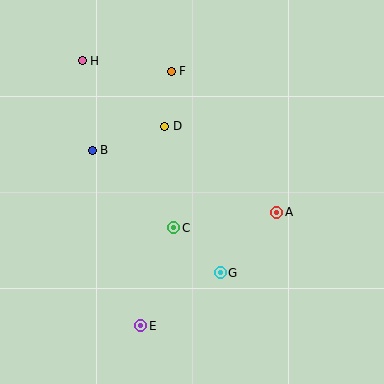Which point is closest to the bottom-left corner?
Point E is closest to the bottom-left corner.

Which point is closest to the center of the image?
Point C at (174, 228) is closest to the center.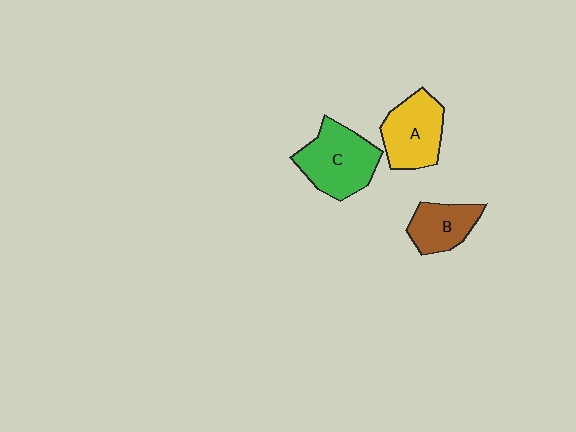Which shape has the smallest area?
Shape B (brown).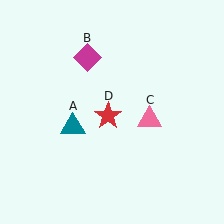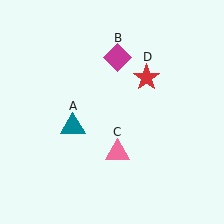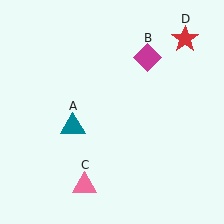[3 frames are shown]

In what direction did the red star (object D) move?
The red star (object D) moved up and to the right.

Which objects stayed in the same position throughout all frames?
Teal triangle (object A) remained stationary.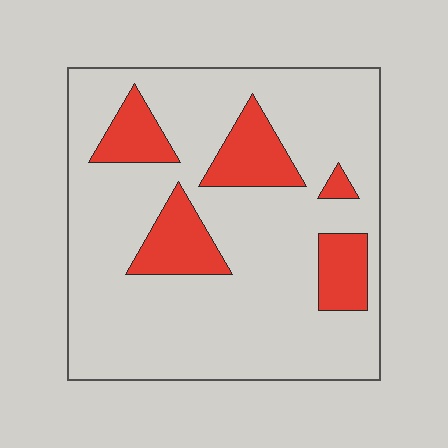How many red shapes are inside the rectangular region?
5.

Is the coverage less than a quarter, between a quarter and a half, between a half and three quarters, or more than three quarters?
Less than a quarter.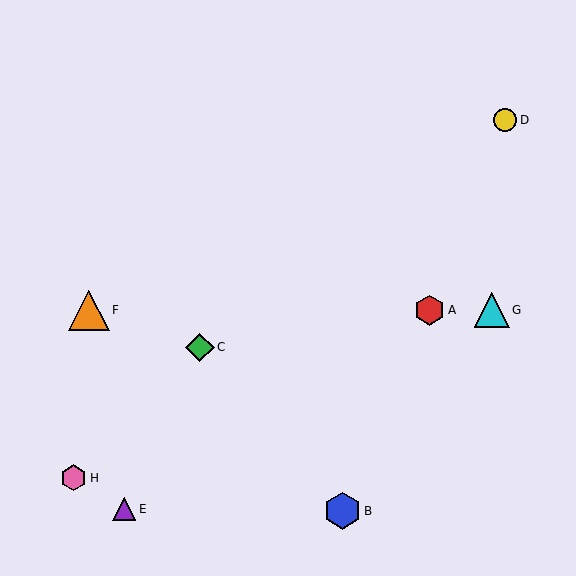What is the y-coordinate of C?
Object C is at y≈347.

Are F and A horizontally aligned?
Yes, both are at y≈310.